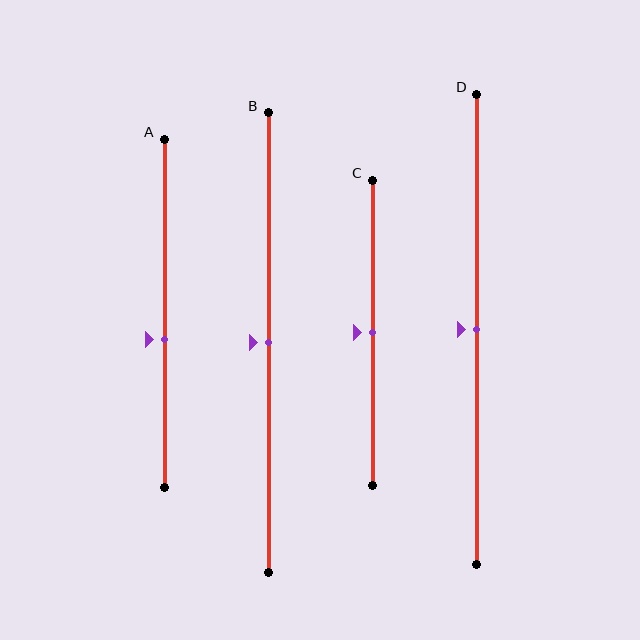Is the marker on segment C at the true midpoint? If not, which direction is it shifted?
Yes, the marker on segment C is at the true midpoint.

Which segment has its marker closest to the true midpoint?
Segment B has its marker closest to the true midpoint.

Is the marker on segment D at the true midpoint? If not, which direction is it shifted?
Yes, the marker on segment D is at the true midpoint.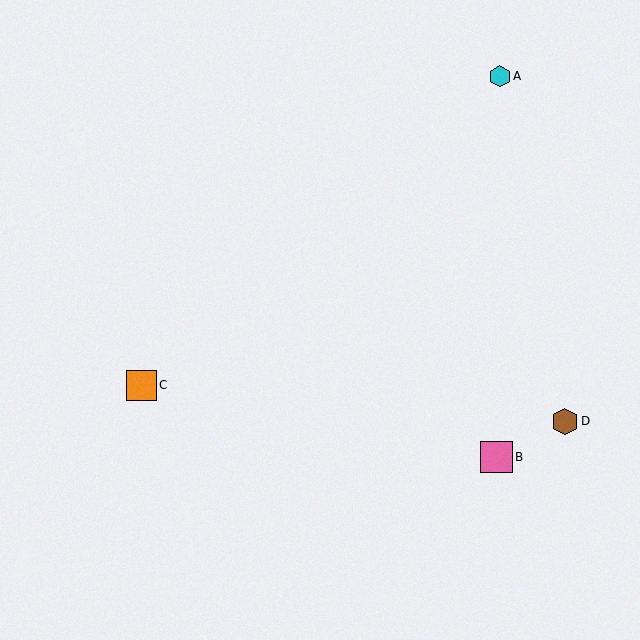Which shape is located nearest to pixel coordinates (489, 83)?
The cyan hexagon (labeled A) at (500, 76) is nearest to that location.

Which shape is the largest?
The pink square (labeled B) is the largest.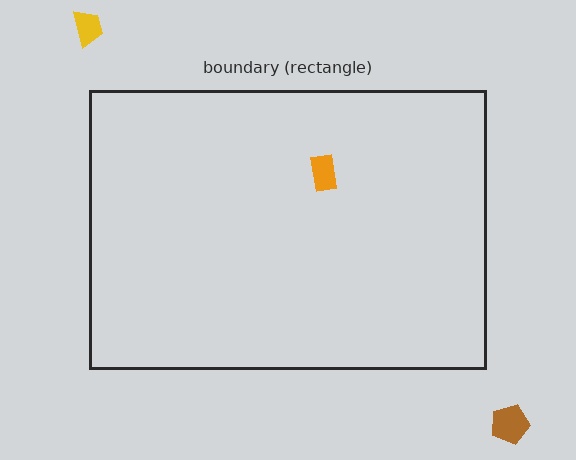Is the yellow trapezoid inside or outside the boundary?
Outside.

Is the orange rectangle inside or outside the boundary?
Inside.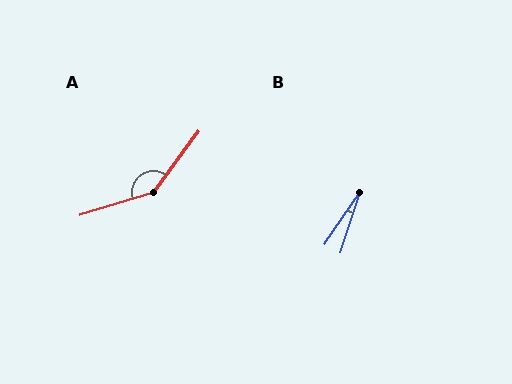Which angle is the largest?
A, at approximately 144 degrees.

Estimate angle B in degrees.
Approximately 16 degrees.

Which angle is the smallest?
B, at approximately 16 degrees.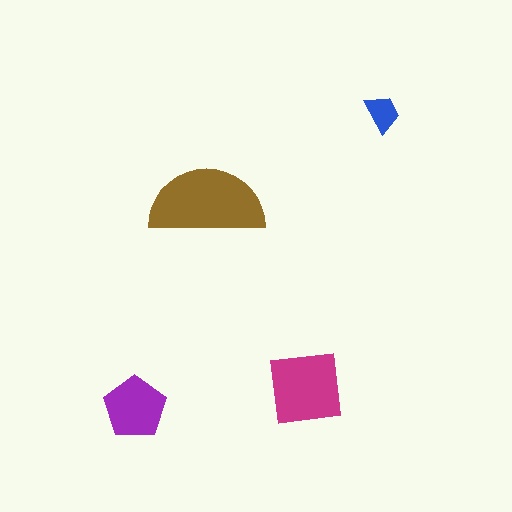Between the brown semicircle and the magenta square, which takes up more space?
The brown semicircle.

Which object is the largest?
The brown semicircle.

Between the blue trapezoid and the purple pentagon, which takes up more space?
The purple pentagon.